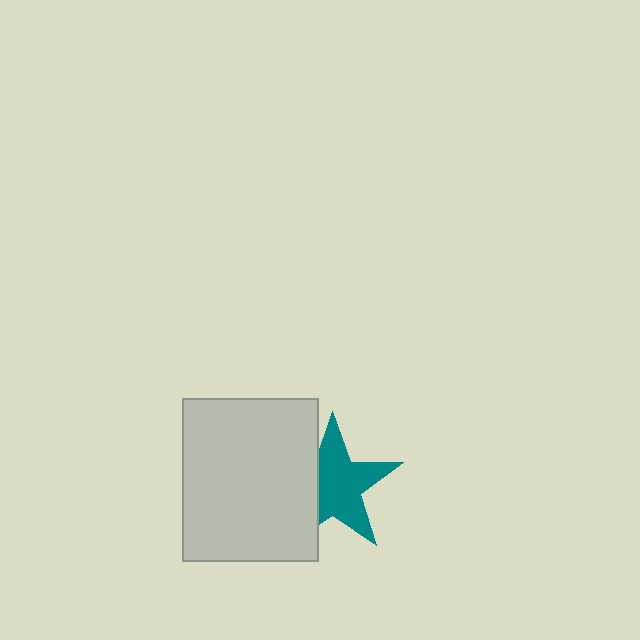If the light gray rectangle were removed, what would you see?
You would see the complete teal star.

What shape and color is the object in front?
The object in front is a light gray rectangle.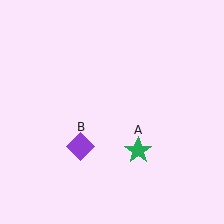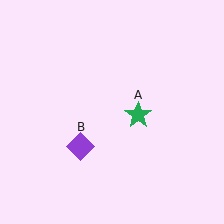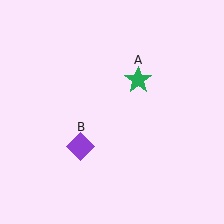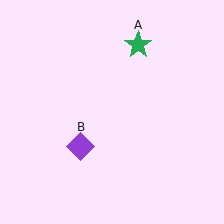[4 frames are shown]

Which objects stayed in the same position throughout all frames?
Purple diamond (object B) remained stationary.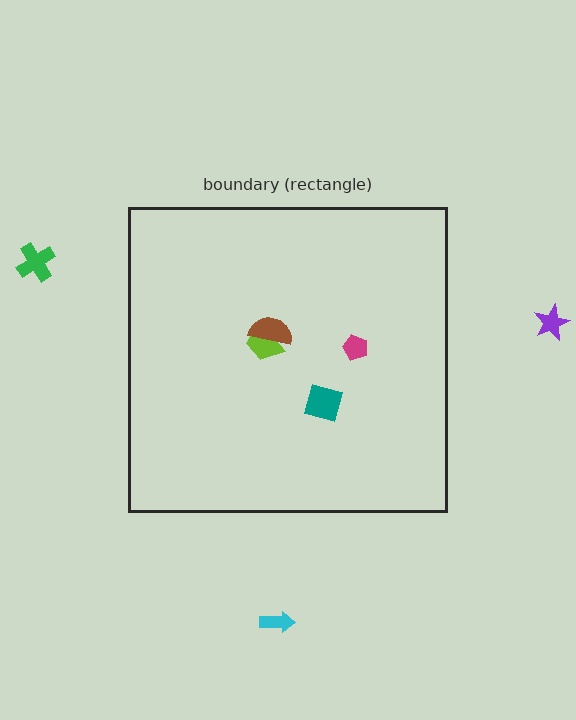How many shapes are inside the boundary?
4 inside, 3 outside.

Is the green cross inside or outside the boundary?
Outside.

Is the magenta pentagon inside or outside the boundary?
Inside.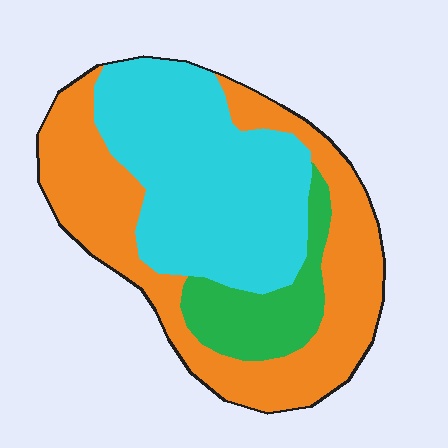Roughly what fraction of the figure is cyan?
Cyan takes up about two fifths (2/5) of the figure.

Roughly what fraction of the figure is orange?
Orange takes up between a quarter and a half of the figure.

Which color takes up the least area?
Green, at roughly 15%.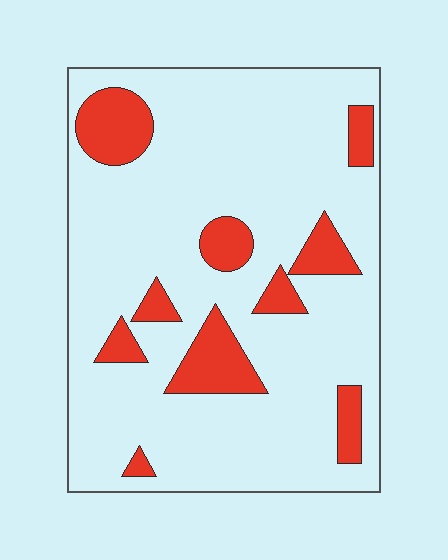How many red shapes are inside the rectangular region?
10.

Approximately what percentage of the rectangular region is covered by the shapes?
Approximately 15%.